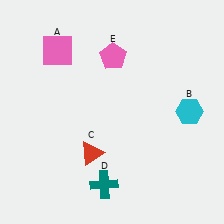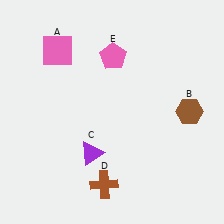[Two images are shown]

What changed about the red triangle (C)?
In Image 1, C is red. In Image 2, it changed to purple.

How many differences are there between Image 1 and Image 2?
There are 3 differences between the two images.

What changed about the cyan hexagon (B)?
In Image 1, B is cyan. In Image 2, it changed to brown.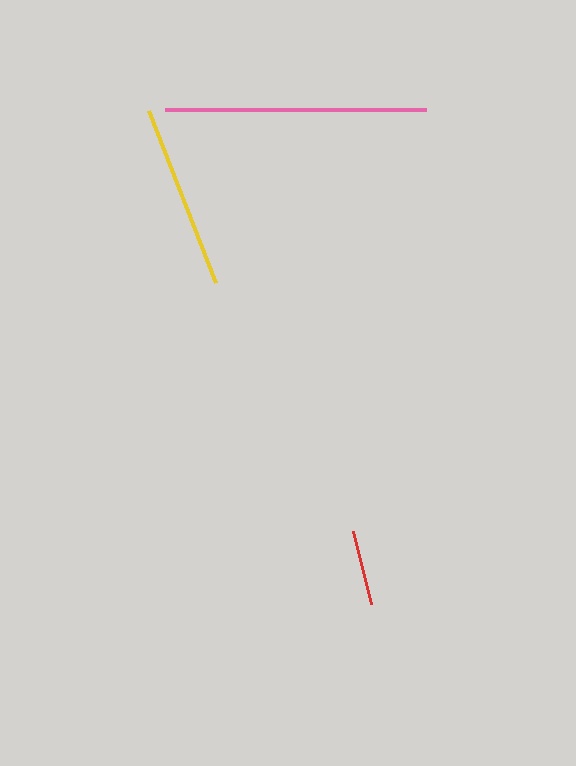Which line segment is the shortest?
The red line is the shortest at approximately 75 pixels.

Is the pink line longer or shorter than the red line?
The pink line is longer than the red line.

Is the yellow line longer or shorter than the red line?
The yellow line is longer than the red line.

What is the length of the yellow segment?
The yellow segment is approximately 185 pixels long.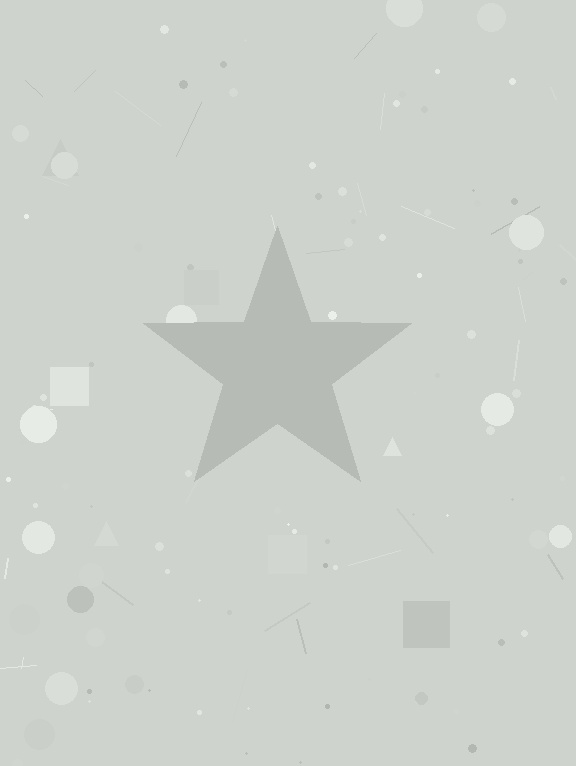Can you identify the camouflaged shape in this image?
The camouflaged shape is a star.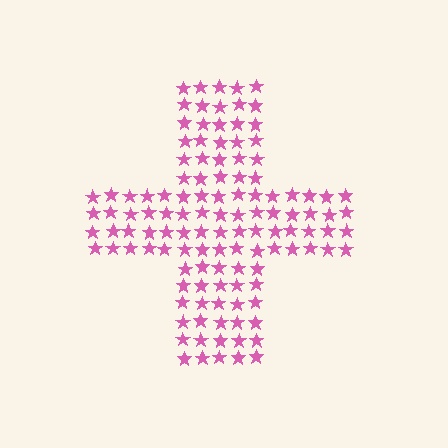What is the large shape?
The large shape is a cross.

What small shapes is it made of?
It is made of small stars.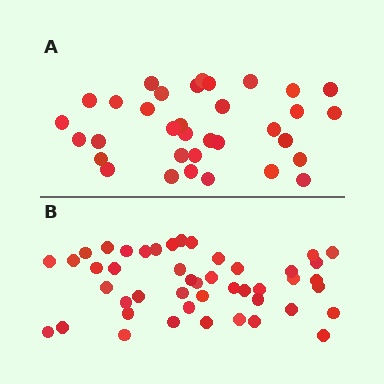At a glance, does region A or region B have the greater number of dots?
Region B (the bottom region) has more dots.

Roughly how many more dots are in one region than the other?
Region B has roughly 12 or so more dots than region A.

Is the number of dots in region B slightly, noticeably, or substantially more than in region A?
Region B has noticeably more, but not dramatically so. The ratio is roughly 1.4 to 1.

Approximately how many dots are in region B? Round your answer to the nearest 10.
About 50 dots. (The exact count is 46, which rounds to 50.)